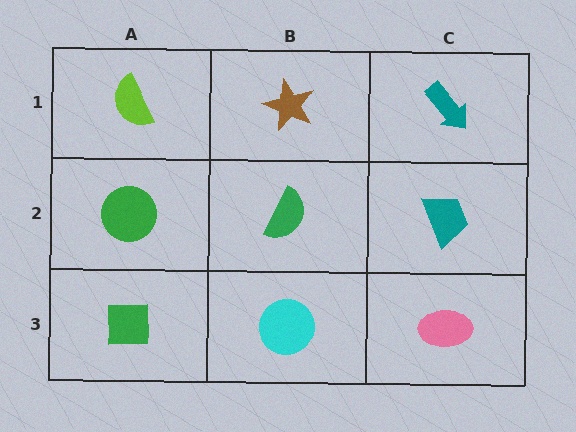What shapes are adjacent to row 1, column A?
A green circle (row 2, column A), a brown star (row 1, column B).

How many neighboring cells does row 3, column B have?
3.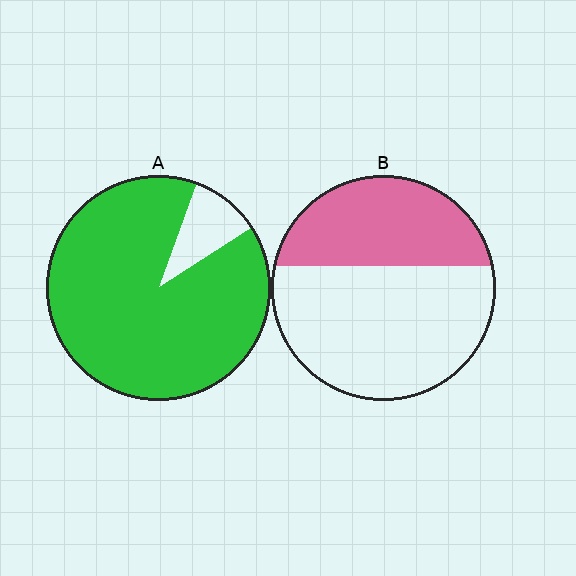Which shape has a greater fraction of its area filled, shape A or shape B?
Shape A.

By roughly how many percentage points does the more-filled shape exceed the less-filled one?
By roughly 50 percentage points (A over B).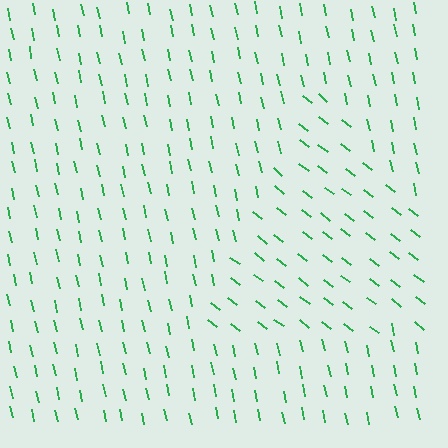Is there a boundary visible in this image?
Yes, there is a texture boundary formed by a change in line orientation.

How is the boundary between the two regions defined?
The boundary is defined purely by a change in line orientation (approximately 39 degrees difference). All lines are the same color and thickness.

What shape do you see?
I see a triangle.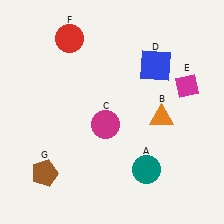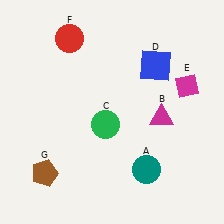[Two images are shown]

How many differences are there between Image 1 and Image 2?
There are 2 differences between the two images.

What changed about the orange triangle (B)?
In Image 1, B is orange. In Image 2, it changed to magenta.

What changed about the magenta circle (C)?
In Image 1, C is magenta. In Image 2, it changed to green.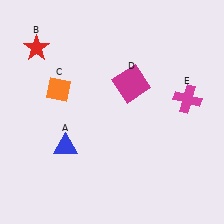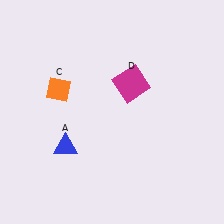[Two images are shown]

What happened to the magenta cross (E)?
The magenta cross (E) was removed in Image 2. It was in the top-right area of Image 1.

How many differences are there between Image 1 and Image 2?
There are 2 differences between the two images.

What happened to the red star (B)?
The red star (B) was removed in Image 2. It was in the top-left area of Image 1.